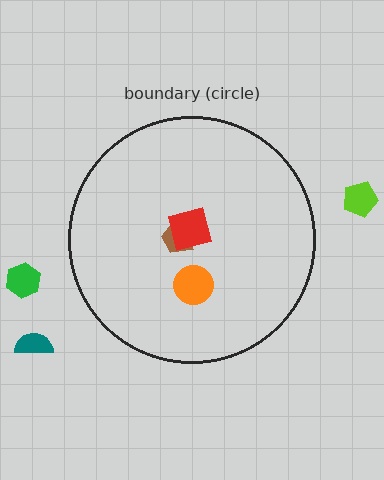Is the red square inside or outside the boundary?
Inside.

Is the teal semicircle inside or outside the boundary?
Outside.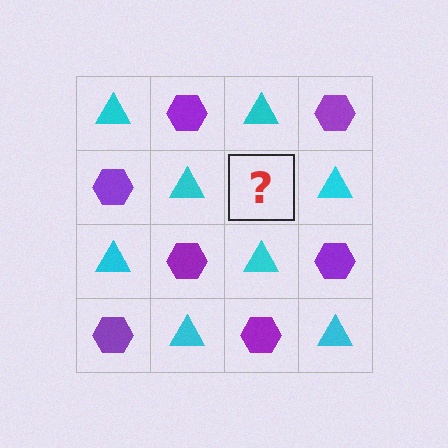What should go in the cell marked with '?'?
The missing cell should contain a purple hexagon.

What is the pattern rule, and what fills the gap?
The rule is that it alternates cyan triangle and purple hexagon in a checkerboard pattern. The gap should be filled with a purple hexagon.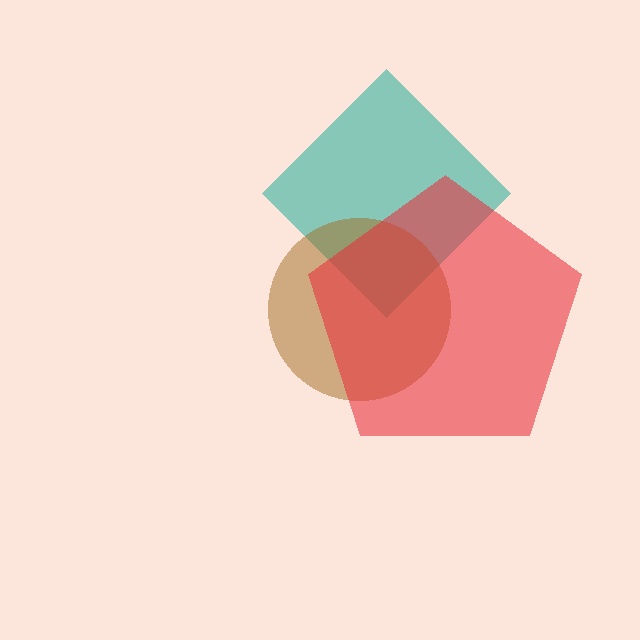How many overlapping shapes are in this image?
There are 3 overlapping shapes in the image.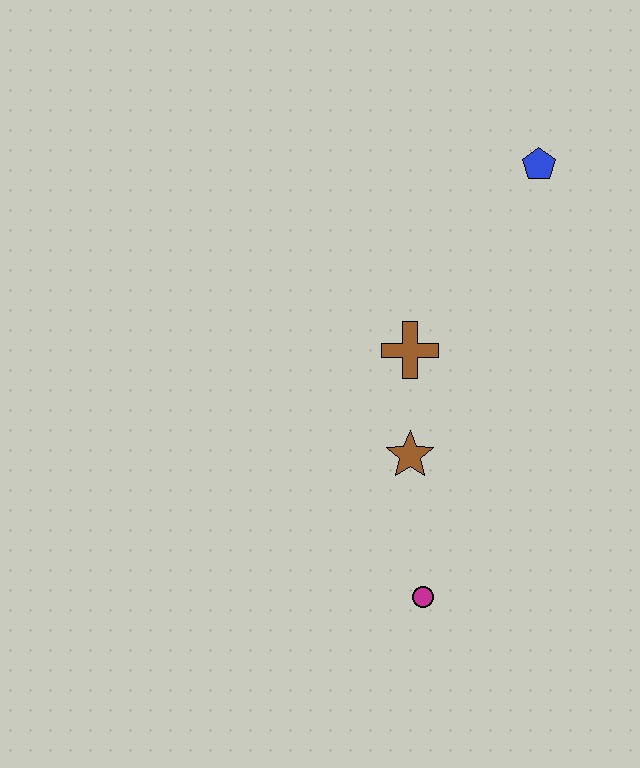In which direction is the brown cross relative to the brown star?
The brown cross is above the brown star.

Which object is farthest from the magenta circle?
The blue pentagon is farthest from the magenta circle.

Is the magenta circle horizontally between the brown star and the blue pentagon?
Yes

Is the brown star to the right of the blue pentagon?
No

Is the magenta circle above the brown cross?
No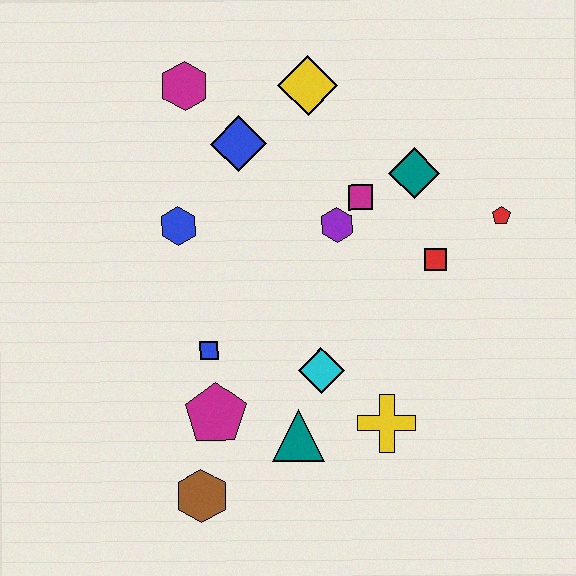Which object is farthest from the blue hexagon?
The red pentagon is farthest from the blue hexagon.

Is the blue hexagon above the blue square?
Yes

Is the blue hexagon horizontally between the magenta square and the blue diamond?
No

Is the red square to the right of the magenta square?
Yes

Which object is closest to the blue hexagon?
The blue diamond is closest to the blue hexagon.